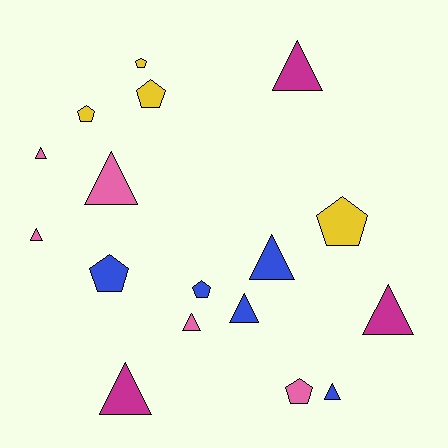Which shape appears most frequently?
Triangle, with 10 objects.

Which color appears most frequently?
Pink, with 5 objects.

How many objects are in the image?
There are 17 objects.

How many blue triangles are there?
There are 3 blue triangles.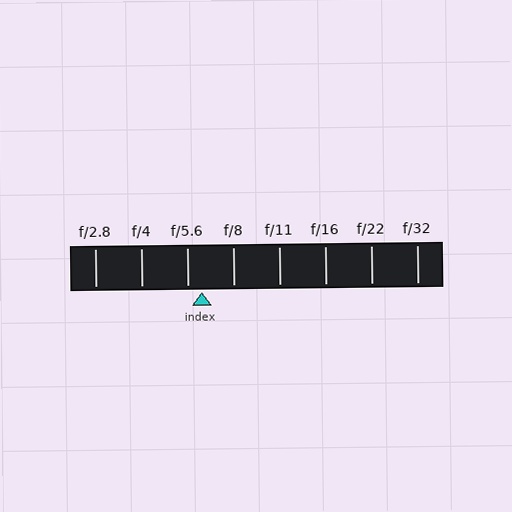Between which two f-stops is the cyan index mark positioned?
The index mark is between f/5.6 and f/8.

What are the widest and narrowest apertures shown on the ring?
The widest aperture shown is f/2.8 and the narrowest is f/32.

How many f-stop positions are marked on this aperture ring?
There are 8 f-stop positions marked.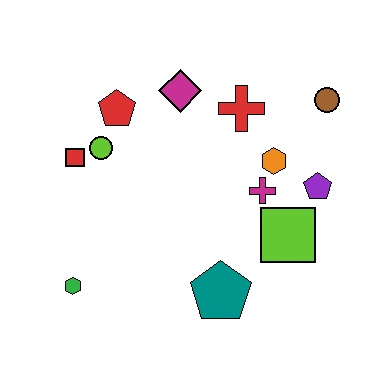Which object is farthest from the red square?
The brown circle is farthest from the red square.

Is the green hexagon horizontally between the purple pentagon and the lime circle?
No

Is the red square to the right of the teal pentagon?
No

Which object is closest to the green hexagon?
The red square is closest to the green hexagon.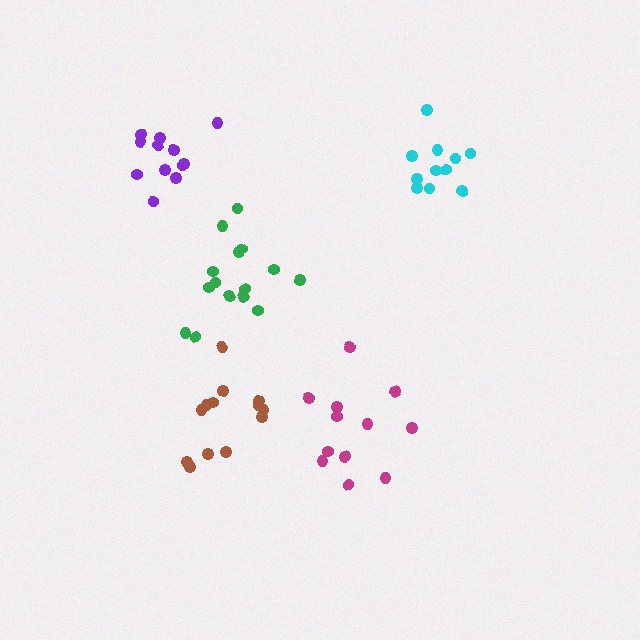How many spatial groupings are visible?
There are 5 spatial groupings.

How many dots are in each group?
Group 1: 12 dots, Group 2: 12 dots, Group 3: 15 dots, Group 4: 11 dots, Group 5: 13 dots (63 total).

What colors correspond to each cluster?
The clusters are colored: purple, magenta, green, cyan, brown.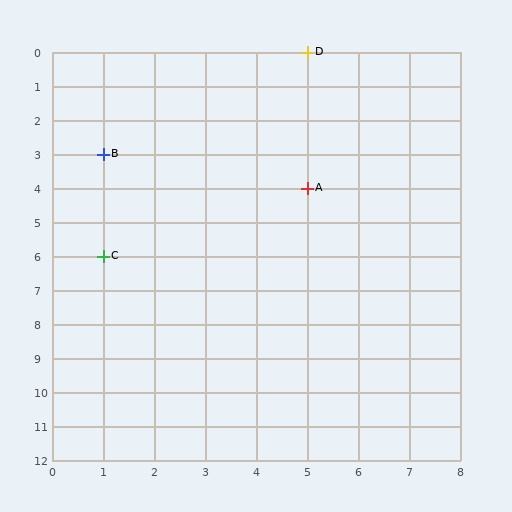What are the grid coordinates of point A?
Point A is at grid coordinates (5, 4).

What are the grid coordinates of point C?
Point C is at grid coordinates (1, 6).